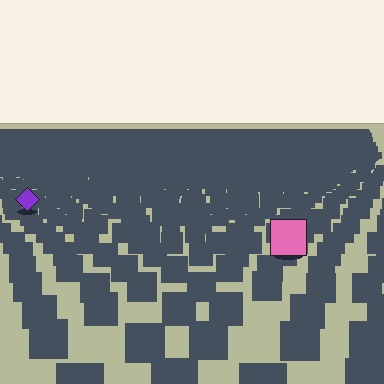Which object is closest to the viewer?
The pink square is closest. The texture marks near it are larger and more spread out.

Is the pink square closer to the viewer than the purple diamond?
Yes. The pink square is closer — you can tell from the texture gradient: the ground texture is coarser near it.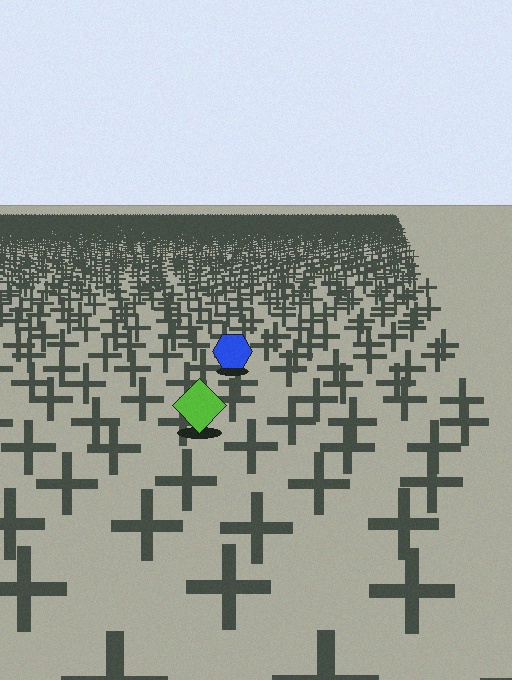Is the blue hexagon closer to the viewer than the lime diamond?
No. The lime diamond is closer — you can tell from the texture gradient: the ground texture is coarser near it.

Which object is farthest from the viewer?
The blue hexagon is farthest from the viewer. It appears smaller and the ground texture around it is denser.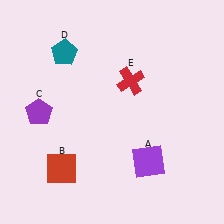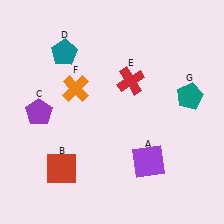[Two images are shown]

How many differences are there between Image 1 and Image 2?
There are 2 differences between the two images.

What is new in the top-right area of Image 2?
A teal pentagon (G) was added in the top-right area of Image 2.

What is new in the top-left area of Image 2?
An orange cross (F) was added in the top-left area of Image 2.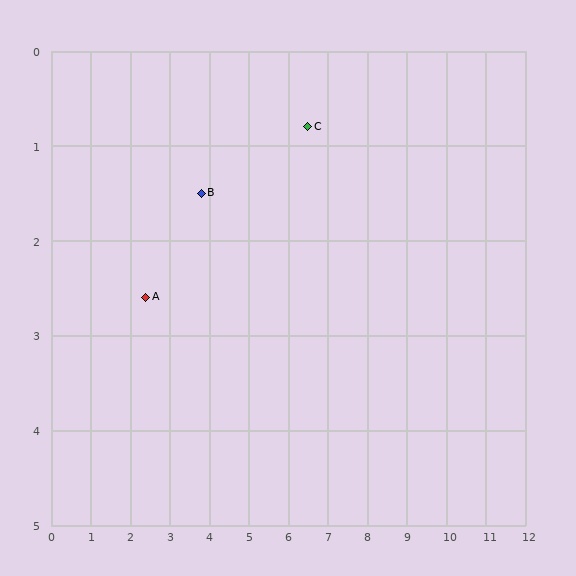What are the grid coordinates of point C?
Point C is at approximately (6.5, 0.8).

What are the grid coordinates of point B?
Point B is at approximately (3.8, 1.5).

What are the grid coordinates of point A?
Point A is at approximately (2.4, 2.6).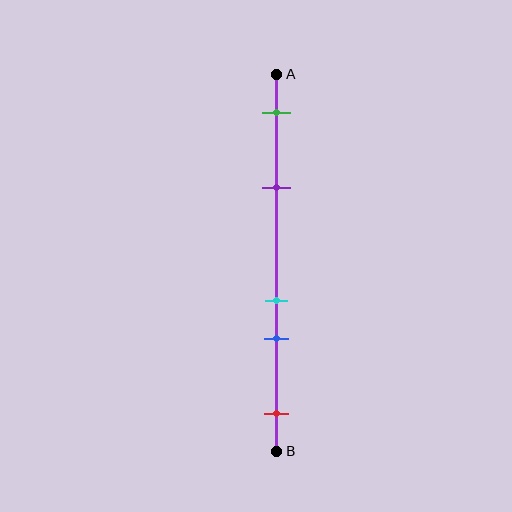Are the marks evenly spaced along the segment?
No, the marks are not evenly spaced.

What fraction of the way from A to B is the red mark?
The red mark is approximately 90% (0.9) of the way from A to B.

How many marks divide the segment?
There are 5 marks dividing the segment.